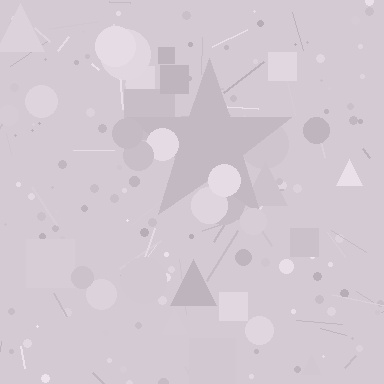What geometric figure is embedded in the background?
A star is embedded in the background.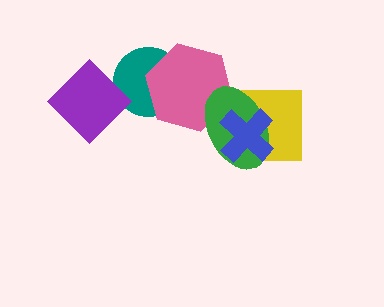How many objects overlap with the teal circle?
2 objects overlap with the teal circle.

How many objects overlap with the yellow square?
2 objects overlap with the yellow square.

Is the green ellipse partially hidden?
Yes, it is partially covered by another shape.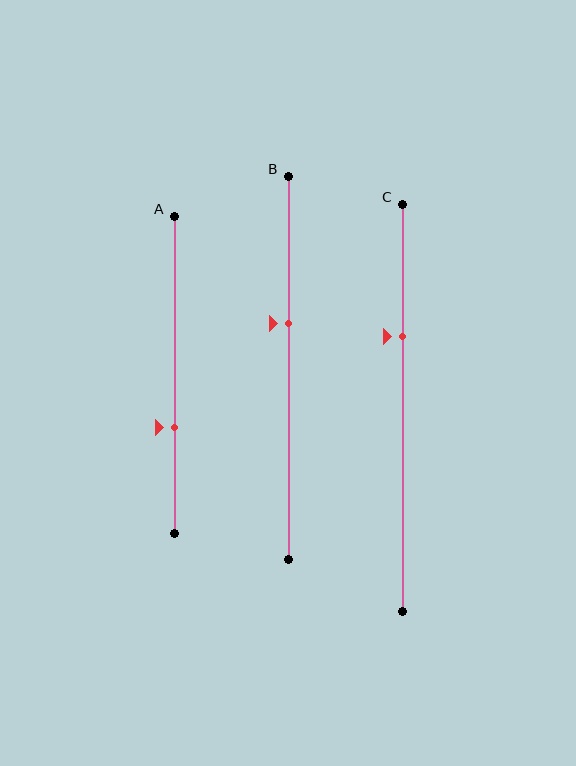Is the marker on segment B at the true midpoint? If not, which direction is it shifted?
No, the marker on segment B is shifted upward by about 12% of the segment length.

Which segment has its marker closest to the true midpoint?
Segment B has its marker closest to the true midpoint.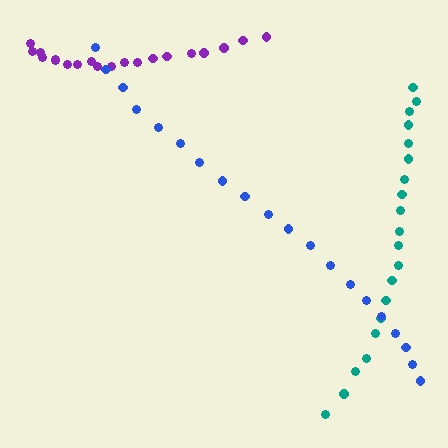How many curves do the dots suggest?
There are 3 distinct paths.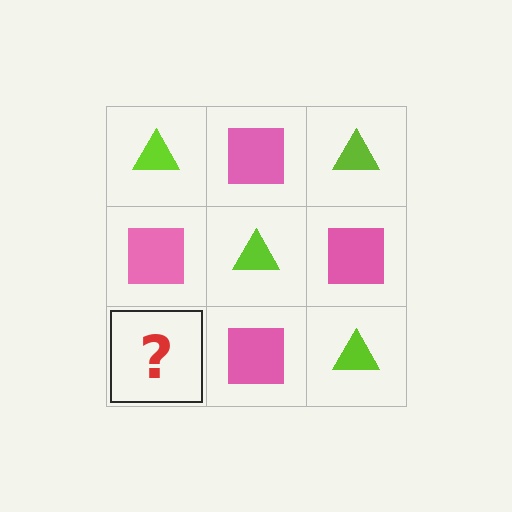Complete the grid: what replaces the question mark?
The question mark should be replaced with a lime triangle.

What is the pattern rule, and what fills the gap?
The rule is that it alternates lime triangle and pink square in a checkerboard pattern. The gap should be filled with a lime triangle.